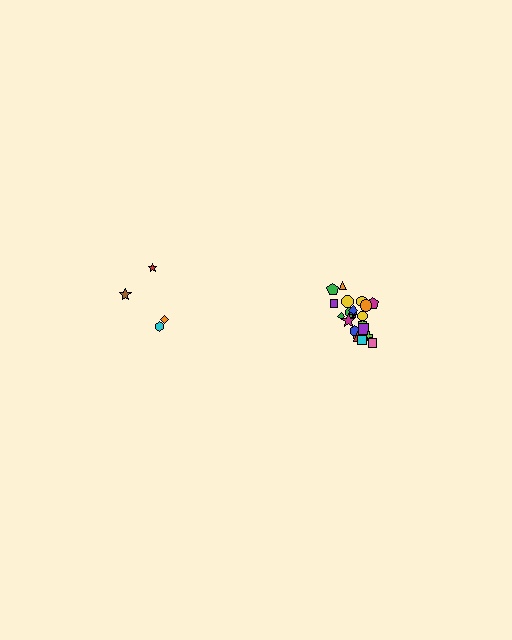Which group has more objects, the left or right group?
The right group.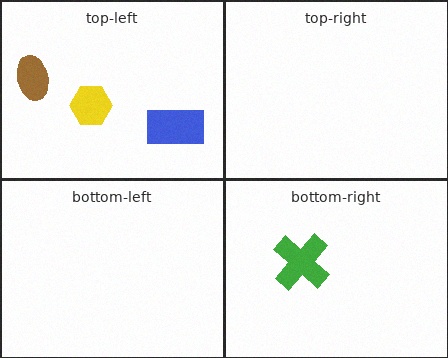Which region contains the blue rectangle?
The top-left region.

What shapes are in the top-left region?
The blue rectangle, the brown ellipse, the yellow hexagon.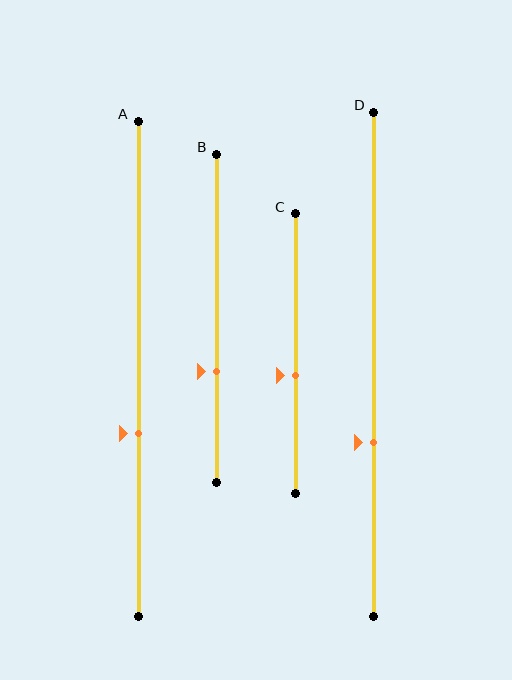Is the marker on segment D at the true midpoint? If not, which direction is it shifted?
No, the marker on segment D is shifted downward by about 15% of the segment length.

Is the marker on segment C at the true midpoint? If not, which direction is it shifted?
No, the marker on segment C is shifted downward by about 8% of the segment length.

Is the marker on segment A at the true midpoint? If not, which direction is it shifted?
No, the marker on segment A is shifted downward by about 13% of the segment length.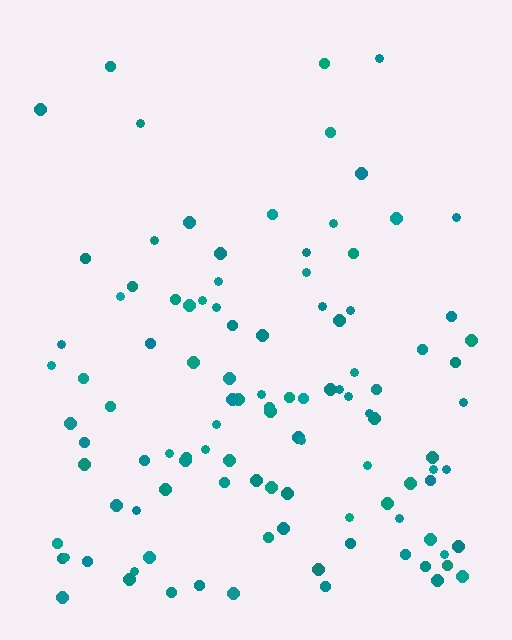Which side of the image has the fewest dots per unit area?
The top.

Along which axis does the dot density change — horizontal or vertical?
Vertical.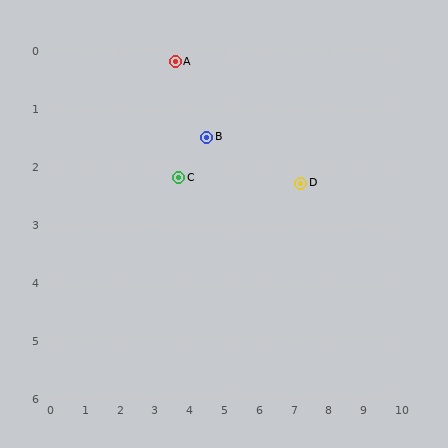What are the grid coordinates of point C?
Point C is at approximately (3.7, 2.2).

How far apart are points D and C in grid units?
Points D and C are about 3.5 grid units apart.